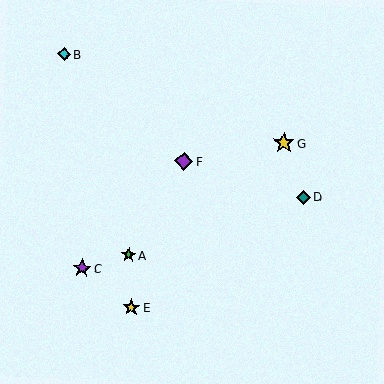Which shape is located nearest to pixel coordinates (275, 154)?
The yellow star (labeled G) at (284, 143) is nearest to that location.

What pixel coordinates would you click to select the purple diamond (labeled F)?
Click at (184, 161) to select the purple diamond F.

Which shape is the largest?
The yellow star (labeled G) is the largest.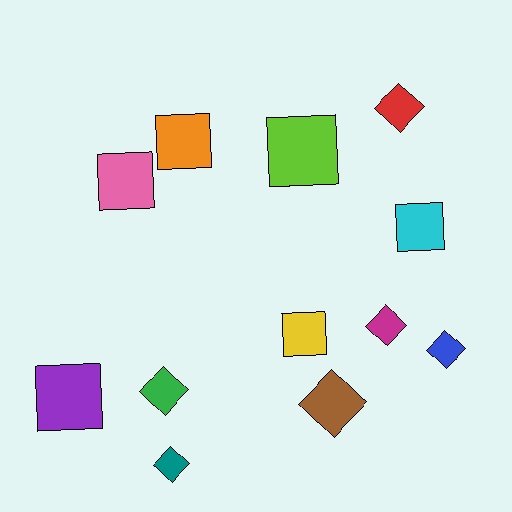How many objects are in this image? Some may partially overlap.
There are 12 objects.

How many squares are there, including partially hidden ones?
There are 6 squares.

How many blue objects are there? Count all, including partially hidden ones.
There is 1 blue object.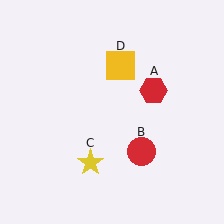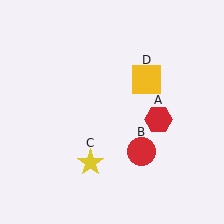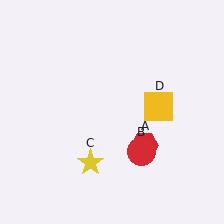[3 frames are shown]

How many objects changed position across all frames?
2 objects changed position: red hexagon (object A), yellow square (object D).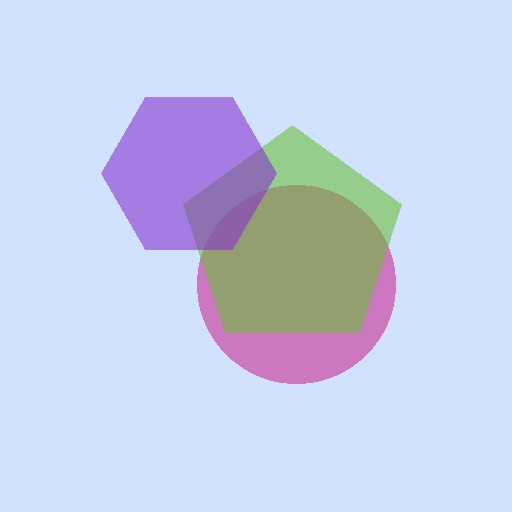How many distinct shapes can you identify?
There are 3 distinct shapes: a magenta circle, a lime pentagon, a purple hexagon.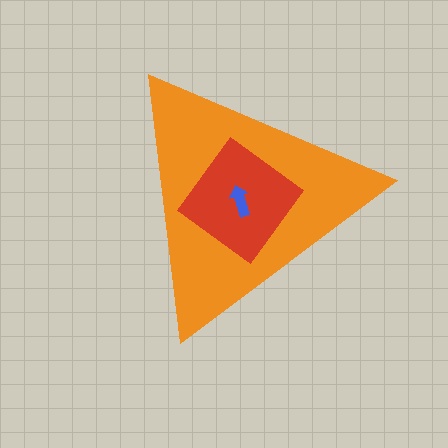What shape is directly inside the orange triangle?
The red diamond.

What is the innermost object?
The blue arrow.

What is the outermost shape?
The orange triangle.